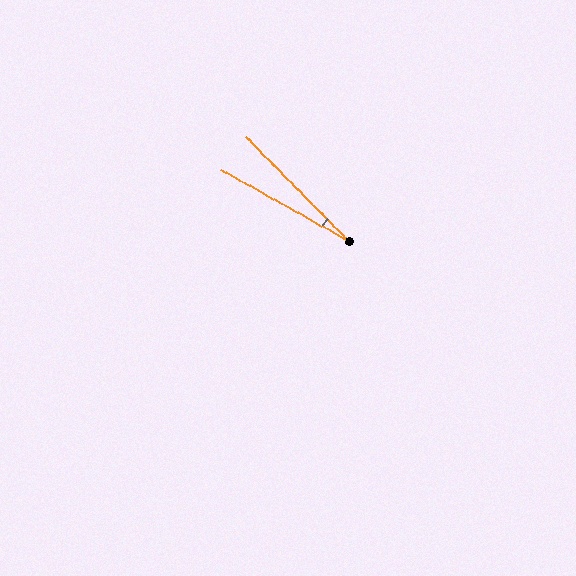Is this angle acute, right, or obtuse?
It is acute.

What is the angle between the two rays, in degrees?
Approximately 16 degrees.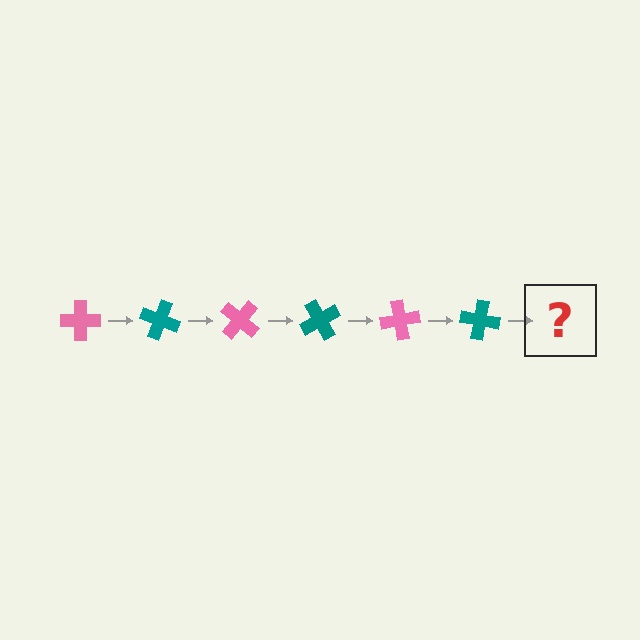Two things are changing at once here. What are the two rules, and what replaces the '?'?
The two rules are that it rotates 20 degrees each step and the color cycles through pink and teal. The '?' should be a pink cross, rotated 120 degrees from the start.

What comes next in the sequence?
The next element should be a pink cross, rotated 120 degrees from the start.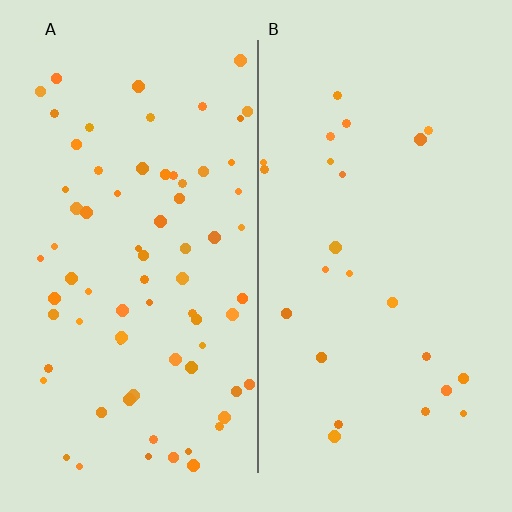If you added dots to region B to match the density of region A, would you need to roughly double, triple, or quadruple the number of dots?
Approximately triple.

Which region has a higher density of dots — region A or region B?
A (the left).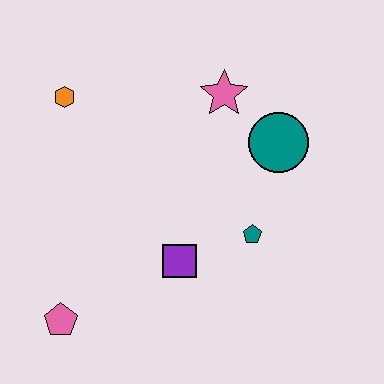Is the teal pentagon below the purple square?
No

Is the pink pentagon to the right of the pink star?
No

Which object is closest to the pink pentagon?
The purple square is closest to the pink pentagon.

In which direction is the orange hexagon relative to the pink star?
The orange hexagon is to the left of the pink star.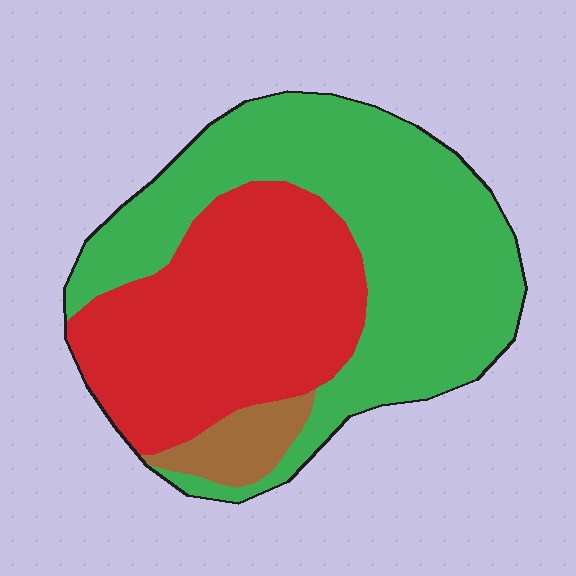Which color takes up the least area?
Brown, at roughly 5%.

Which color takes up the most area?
Green, at roughly 55%.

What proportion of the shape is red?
Red covers roughly 40% of the shape.